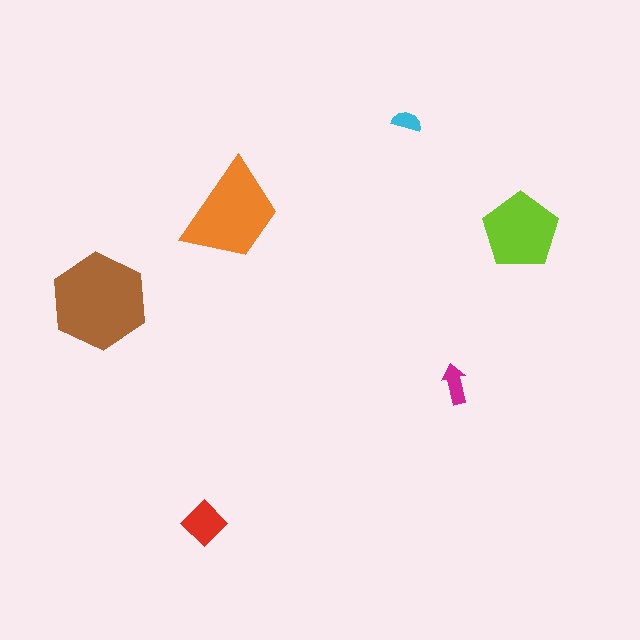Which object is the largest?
The brown hexagon.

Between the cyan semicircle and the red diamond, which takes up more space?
The red diamond.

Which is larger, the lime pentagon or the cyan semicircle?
The lime pentagon.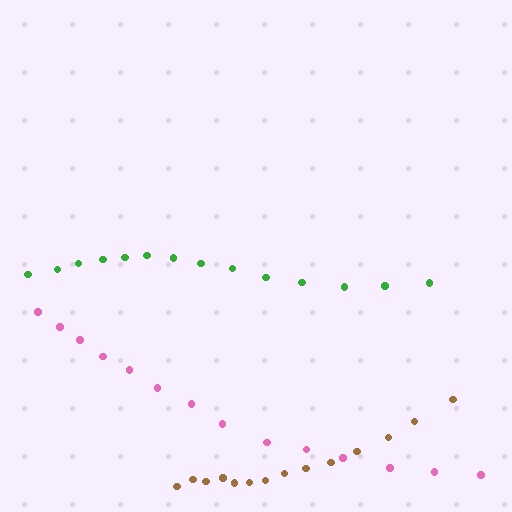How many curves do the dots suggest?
There are 3 distinct paths.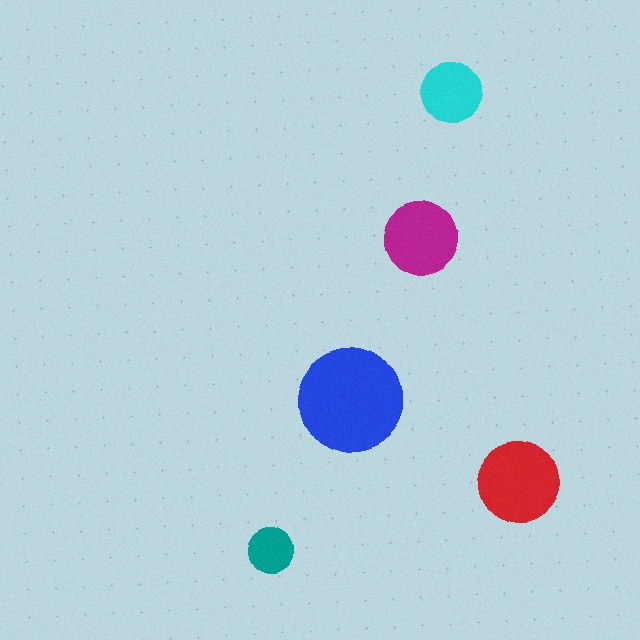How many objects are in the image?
There are 5 objects in the image.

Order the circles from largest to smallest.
the blue one, the red one, the magenta one, the cyan one, the teal one.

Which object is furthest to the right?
The red circle is rightmost.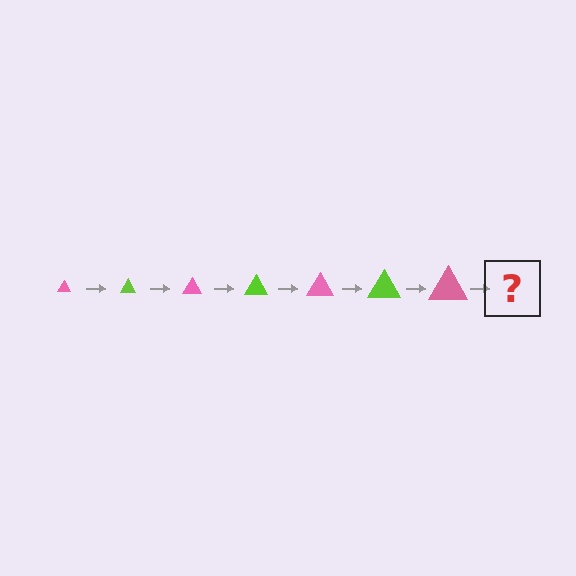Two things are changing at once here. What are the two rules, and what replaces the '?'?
The two rules are that the triangle grows larger each step and the color cycles through pink and lime. The '?' should be a lime triangle, larger than the previous one.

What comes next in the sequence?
The next element should be a lime triangle, larger than the previous one.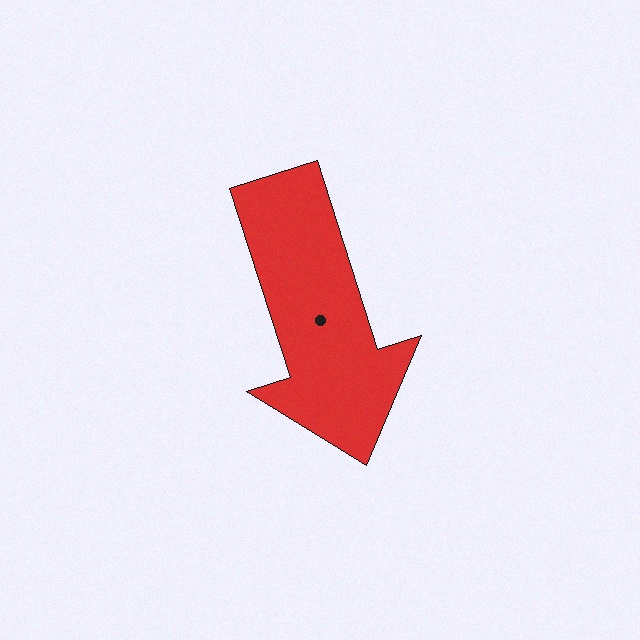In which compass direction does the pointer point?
South.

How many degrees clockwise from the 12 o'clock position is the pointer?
Approximately 162 degrees.